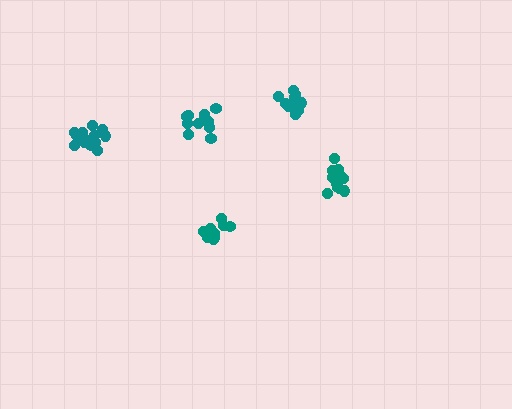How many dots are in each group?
Group 1: 13 dots, Group 2: 12 dots, Group 3: 12 dots, Group 4: 12 dots, Group 5: 16 dots (65 total).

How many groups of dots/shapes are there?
There are 5 groups.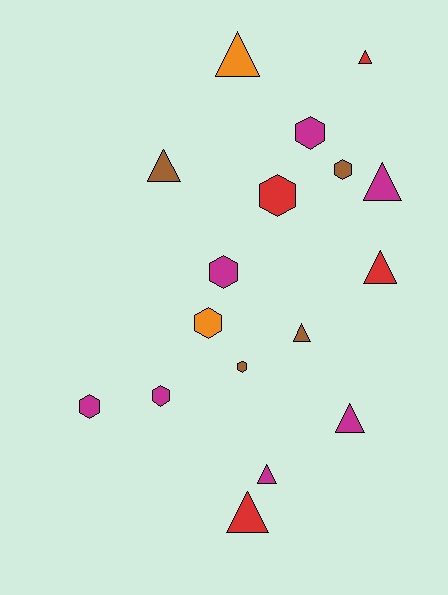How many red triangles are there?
There are 3 red triangles.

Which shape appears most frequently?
Triangle, with 9 objects.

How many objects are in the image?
There are 17 objects.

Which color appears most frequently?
Magenta, with 7 objects.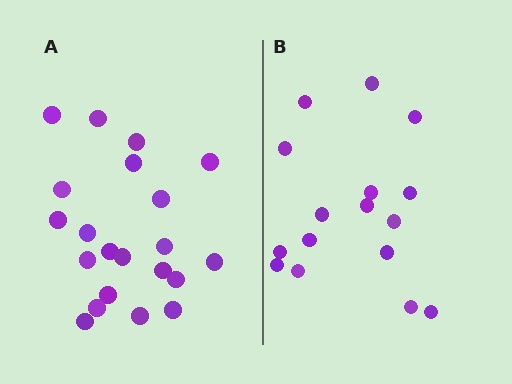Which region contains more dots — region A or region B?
Region A (the left region) has more dots.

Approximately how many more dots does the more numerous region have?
Region A has about 5 more dots than region B.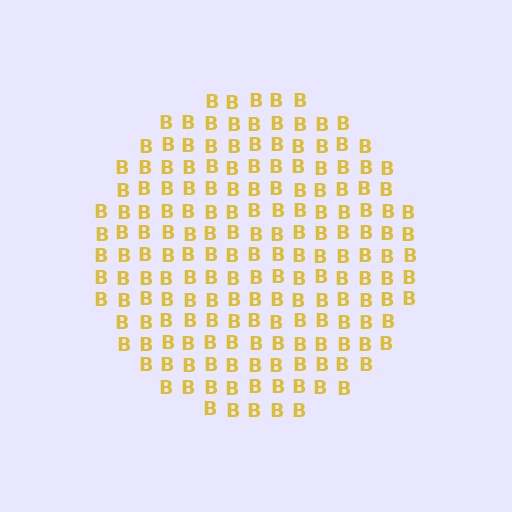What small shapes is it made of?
It is made of small letter B's.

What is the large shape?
The large shape is a circle.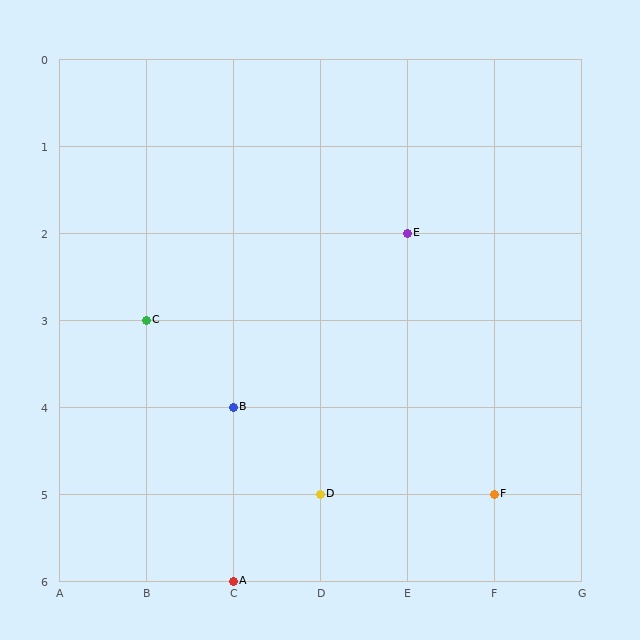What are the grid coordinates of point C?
Point C is at grid coordinates (B, 3).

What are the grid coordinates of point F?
Point F is at grid coordinates (F, 5).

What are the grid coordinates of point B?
Point B is at grid coordinates (C, 4).